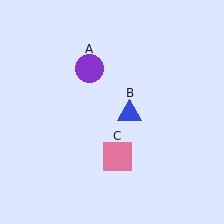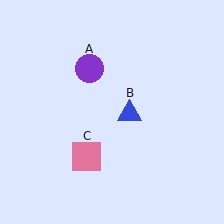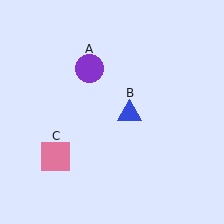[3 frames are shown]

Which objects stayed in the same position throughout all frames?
Purple circle (object A) and blue triangle (object B) remained stationary.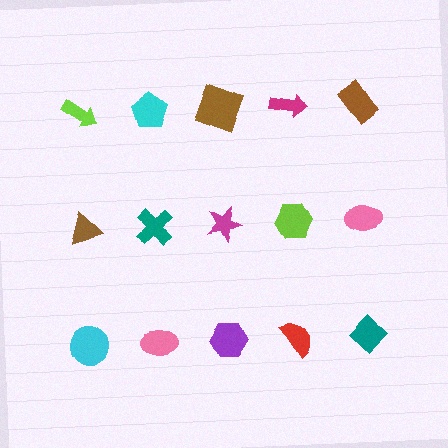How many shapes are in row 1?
5 shapes.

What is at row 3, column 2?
A pink ellipse.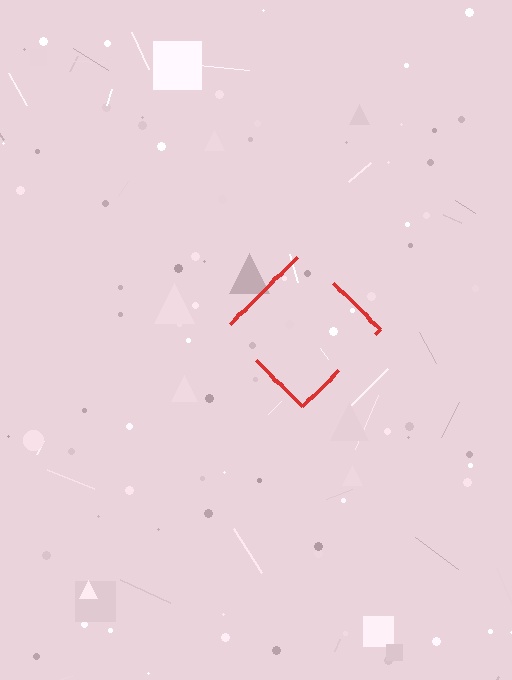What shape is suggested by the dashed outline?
The dashed outline suggests a diamond.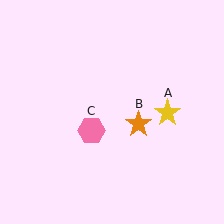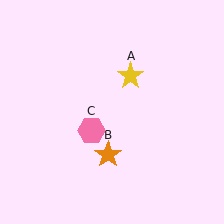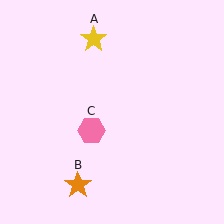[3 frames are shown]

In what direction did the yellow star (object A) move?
The yellow star (object A) moved up and to the left.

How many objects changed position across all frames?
2 objects changed position: yellow star (object A), orange star (object B).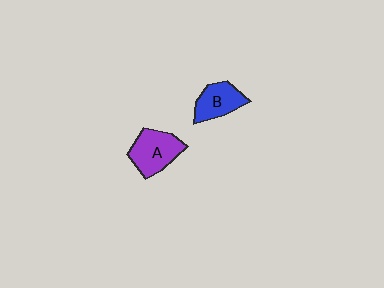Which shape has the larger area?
Shape A (purple).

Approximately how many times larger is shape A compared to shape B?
Approximately 1.3 times.